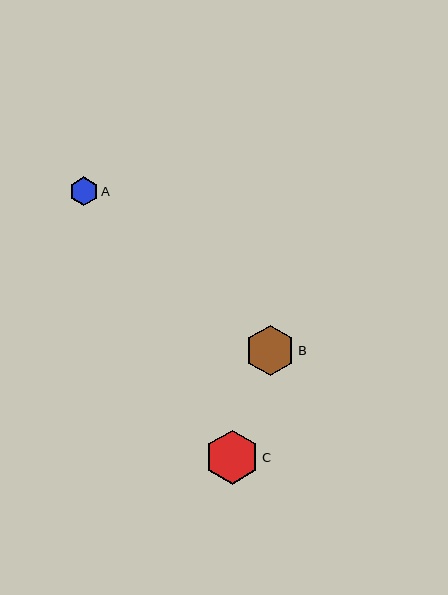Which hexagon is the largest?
Hexagon C is the largest with a size of approximately 54 pixels.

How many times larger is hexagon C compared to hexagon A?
Hexagon C is approximately 1.9 times the size of hexagon A.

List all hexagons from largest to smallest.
From largest to smallest: C, B, A.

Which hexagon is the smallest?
Hexagon A is the smallest with a size of approximately 28 pixels.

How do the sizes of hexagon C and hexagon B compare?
Hexagon C and hexagon B are approximately the same size.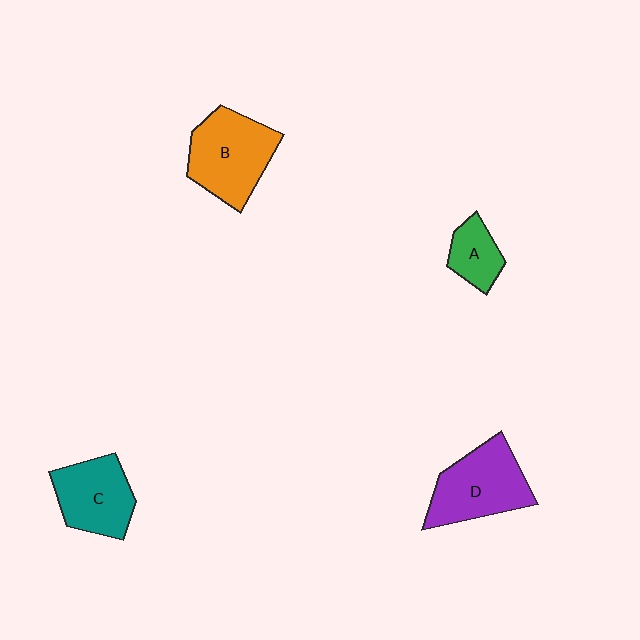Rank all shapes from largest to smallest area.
From largest to smallest: B (orange), D (purple), C (teal), A (green).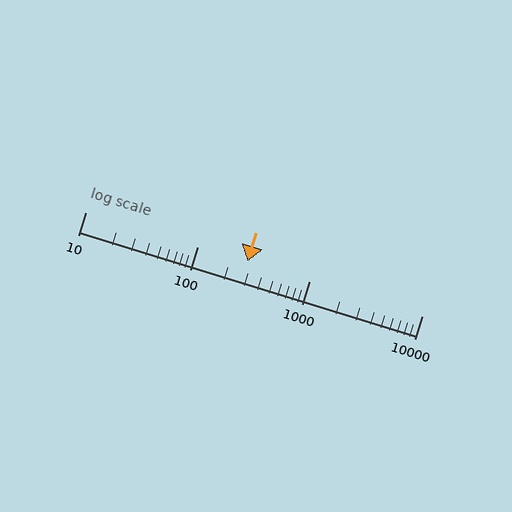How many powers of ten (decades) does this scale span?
The scale spans 3 decades, from 10 to 10000.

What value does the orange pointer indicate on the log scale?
The pointer indicates approximately 280.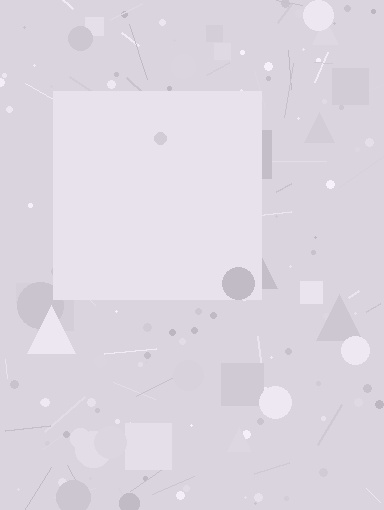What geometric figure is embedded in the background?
A square is embedded in the background.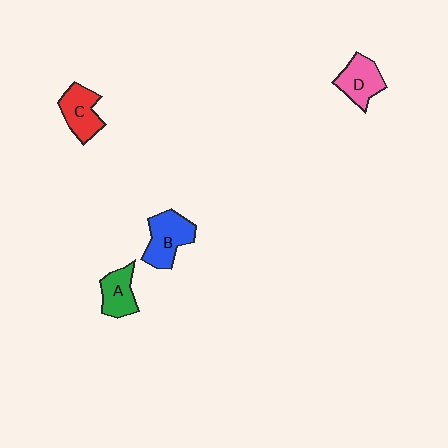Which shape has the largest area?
Shape B (blue).